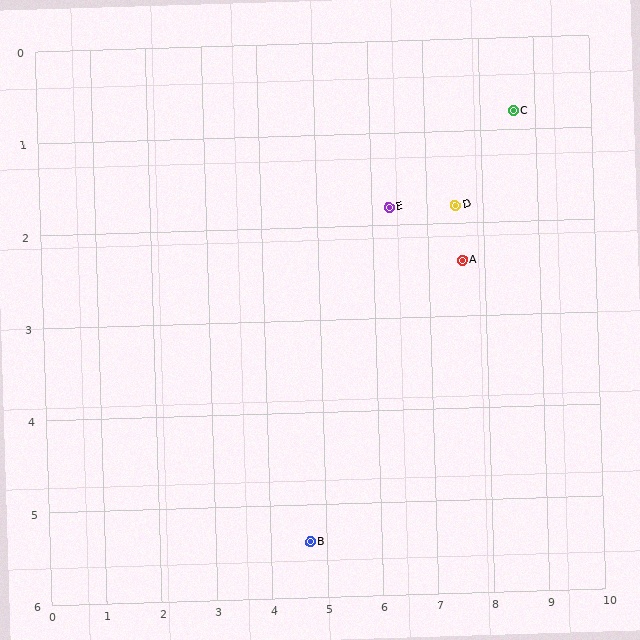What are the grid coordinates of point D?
Point D is at approximately (7.5, 1.8).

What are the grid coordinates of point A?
Point A is at approximately (7.6, 2.4).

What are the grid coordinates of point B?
Point B is at approximately (4.7, 5.4).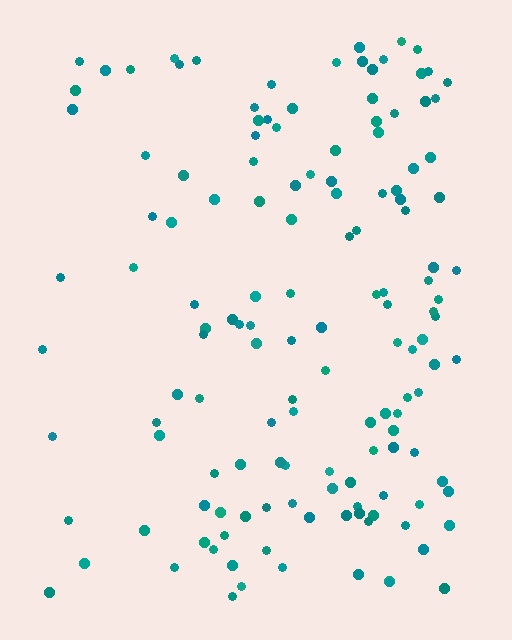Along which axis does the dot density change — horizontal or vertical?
Horizontal.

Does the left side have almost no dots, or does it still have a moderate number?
Still a moderate number, just noticeably fewer than the right.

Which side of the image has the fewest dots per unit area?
The left.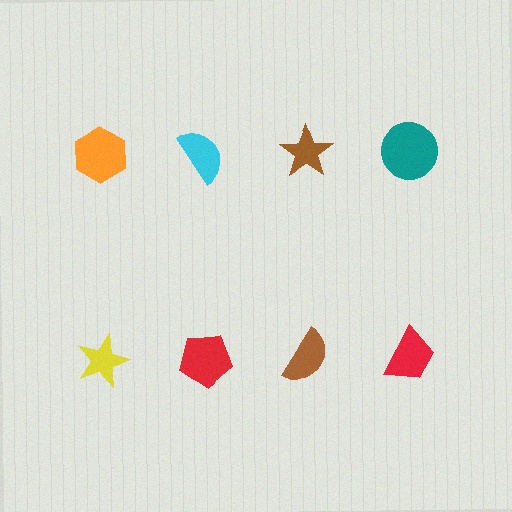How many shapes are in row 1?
4 shapes.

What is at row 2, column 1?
A yellow star.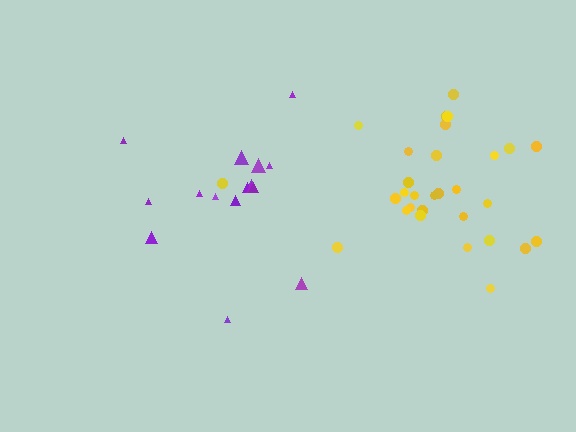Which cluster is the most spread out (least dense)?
Yellow.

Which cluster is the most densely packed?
Purple.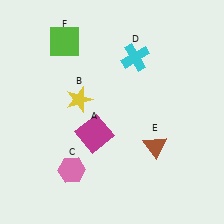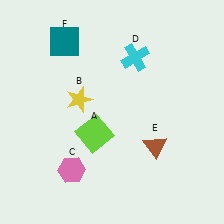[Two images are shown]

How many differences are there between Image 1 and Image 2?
There are 2 differences between the two images.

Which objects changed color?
A changed from magenta to lime. F changed from lime to teal.